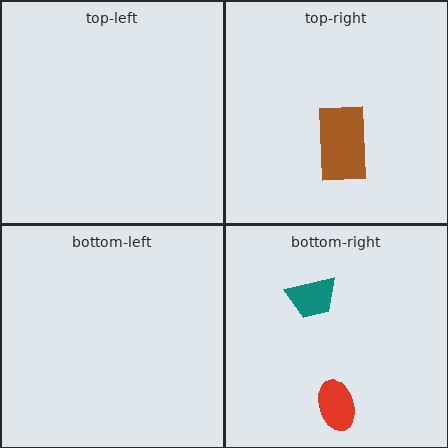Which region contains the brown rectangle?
The top-right region.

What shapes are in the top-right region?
The brown rectangle.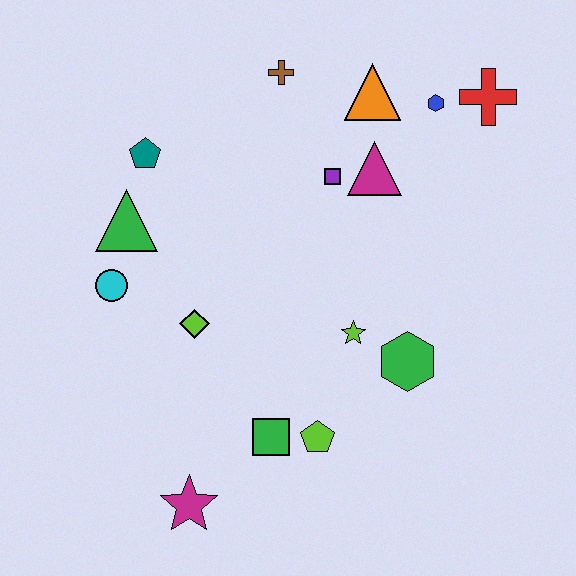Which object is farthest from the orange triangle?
The magenta star is farthest from the orange triangle.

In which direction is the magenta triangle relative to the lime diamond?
The magenta triangle is to the right of the lime diamond.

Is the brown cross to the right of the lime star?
No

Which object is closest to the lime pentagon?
The green square is closest to the lime pentagon.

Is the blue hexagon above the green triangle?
Yes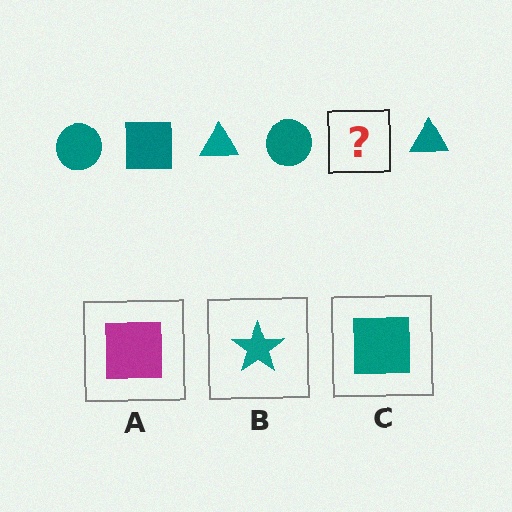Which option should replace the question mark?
Option C.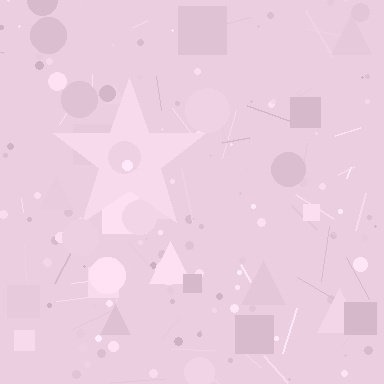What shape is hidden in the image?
A star is hidden in the image.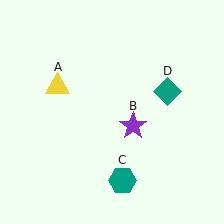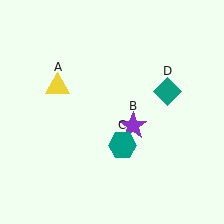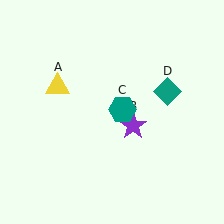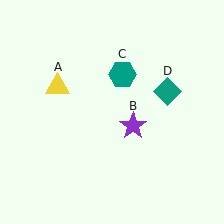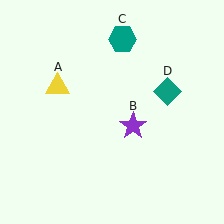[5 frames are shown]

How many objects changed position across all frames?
1 object changed position: teal hexagon (object C).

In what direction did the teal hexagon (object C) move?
The teal hexagon (object C) moved up.